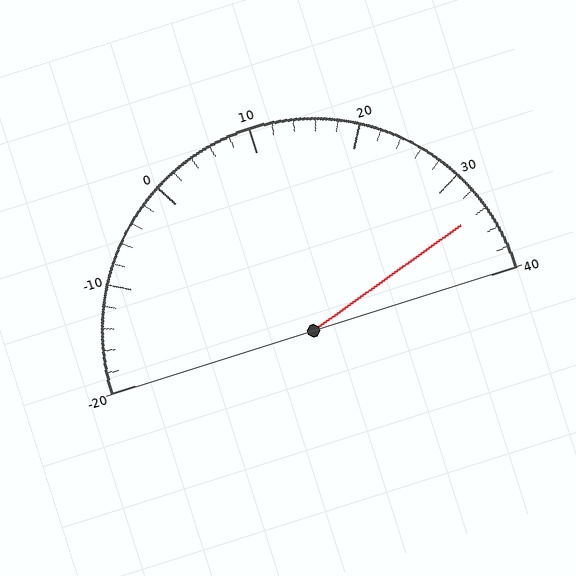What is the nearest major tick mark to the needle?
The nearest major tick mark is 30.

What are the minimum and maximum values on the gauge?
The gauge ranges from -20 to 40.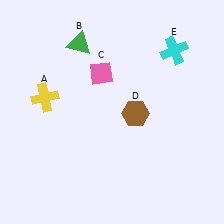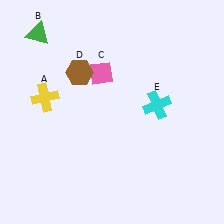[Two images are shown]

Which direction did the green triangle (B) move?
The green triangle (B) moved left.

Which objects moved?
The objects that moved are: the green triangle (B), the brown hexagon (D), the cyan cross (E).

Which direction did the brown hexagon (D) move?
The brown hexagon (D) moved left.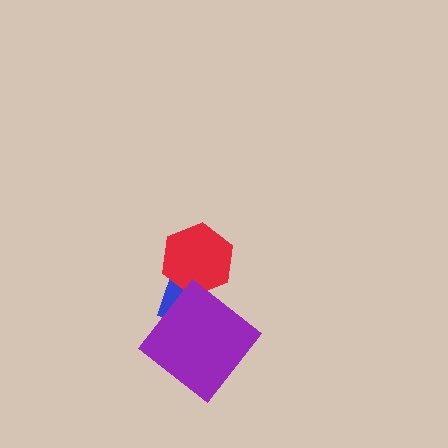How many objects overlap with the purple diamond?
1 object overlaps with the purple diamond.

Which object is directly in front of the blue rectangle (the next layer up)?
The red hexagon is directly in front of the blue rectangle.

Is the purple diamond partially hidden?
No, no other shape covers it.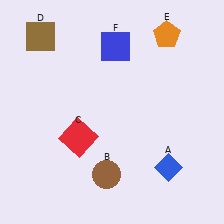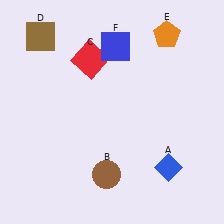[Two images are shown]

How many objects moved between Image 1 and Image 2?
1 object moved between the two images.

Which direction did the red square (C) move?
The red square (C) moved up.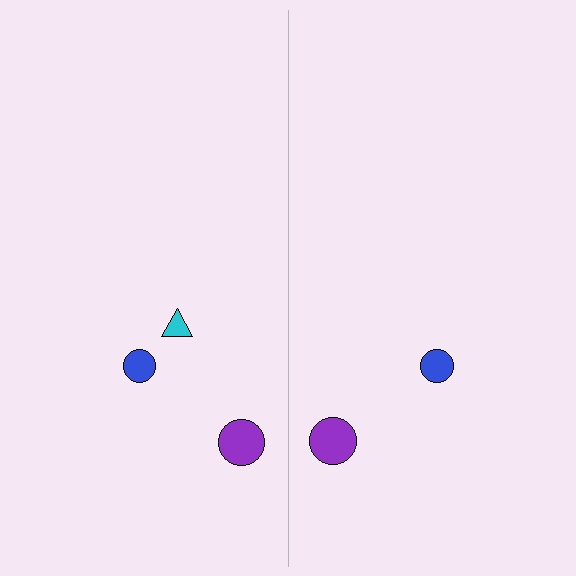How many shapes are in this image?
There are 5 shapes in this image.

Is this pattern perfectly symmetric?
No, the pattern is not perfectly symmetric. A cyan triangle is missing from the right side.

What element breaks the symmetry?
A cyan triangle is missing from the right side.